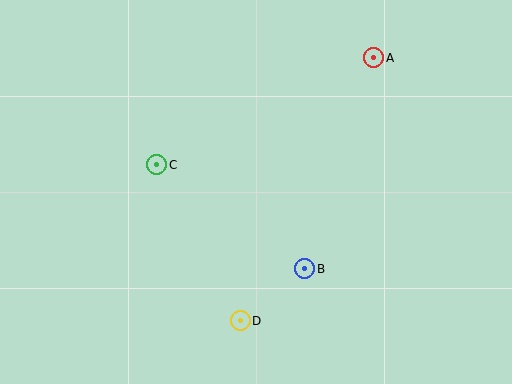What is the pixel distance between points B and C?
The distance between B and C is 181 pixels.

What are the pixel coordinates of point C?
Point C is at (157, 165).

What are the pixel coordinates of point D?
Point D is at (240, 321).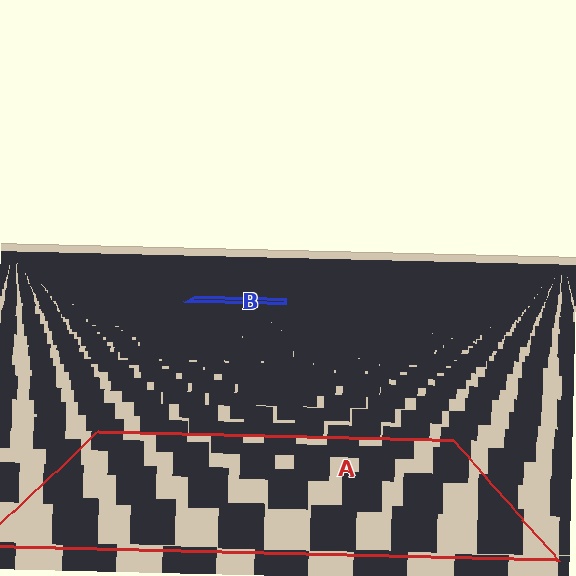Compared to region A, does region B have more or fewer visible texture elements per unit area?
Region B has more texture elements per unit area — they are packed more densely because it is farther away.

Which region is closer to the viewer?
Region A is closer. The texture elements there are larger and more spread out.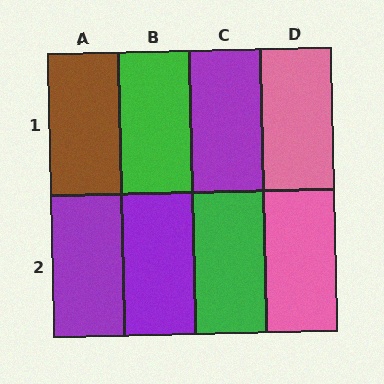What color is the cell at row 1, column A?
Brown.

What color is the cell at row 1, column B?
Green.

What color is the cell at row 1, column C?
Purple.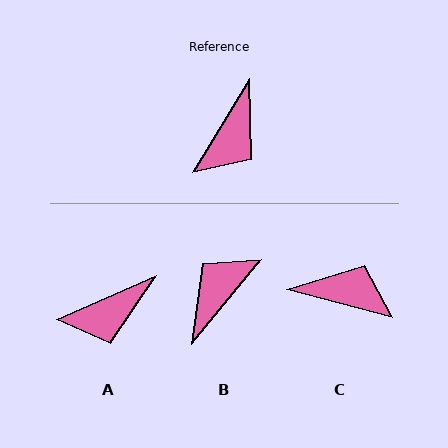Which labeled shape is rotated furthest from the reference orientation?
B, about 172 degrees away.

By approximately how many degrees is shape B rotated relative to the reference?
Approximately 172 degrees counter-clockwise.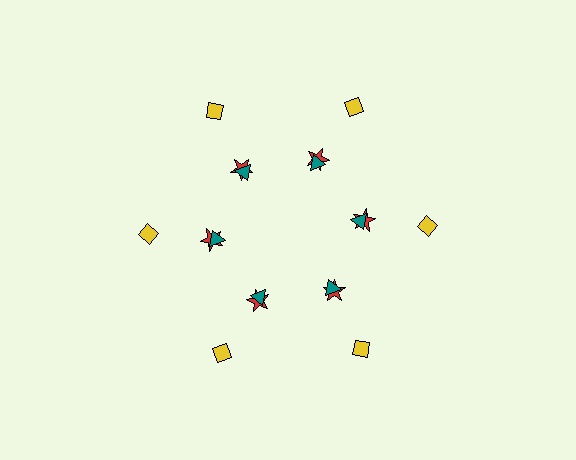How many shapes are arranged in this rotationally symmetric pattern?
There are 18 shapes, arranged in 6 groups of 3.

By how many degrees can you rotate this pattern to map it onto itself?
The pattern maps onto itself every 60 degrees of rotation.